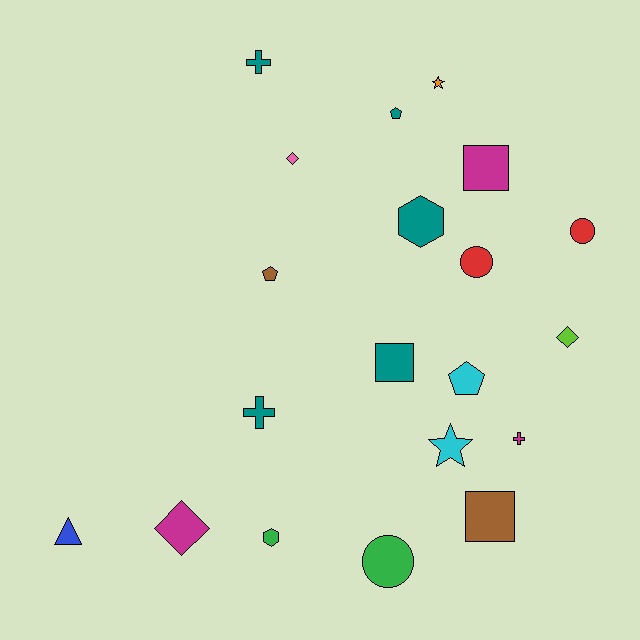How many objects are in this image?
There are 20 objects.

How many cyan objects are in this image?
There are 2 cyan objects.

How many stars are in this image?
There are 2 stars.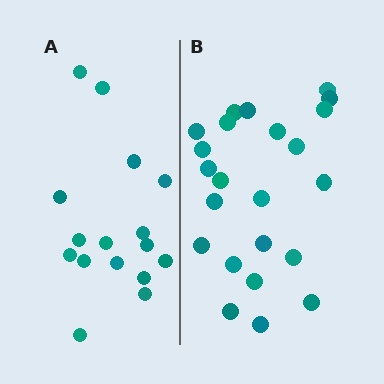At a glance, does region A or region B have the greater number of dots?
Region B (the right region) has more dots.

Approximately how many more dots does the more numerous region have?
Region B has roughly 8 or so more dots than region A.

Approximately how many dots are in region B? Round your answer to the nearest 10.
About 20 dots. (The exact count is 23, which rounds to 20.)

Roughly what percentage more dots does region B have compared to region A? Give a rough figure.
About 45% more.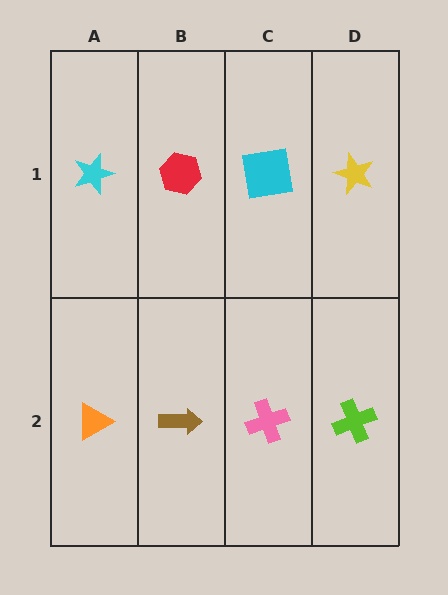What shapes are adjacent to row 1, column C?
A pink cross (row 2, column C), a red hexagon (row 1, column B), a yellow star (row 1, column D).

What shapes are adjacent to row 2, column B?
A red hexagon (row 1, column B), an orange triangle (row 2, column A), a pink cross (row 2, column C).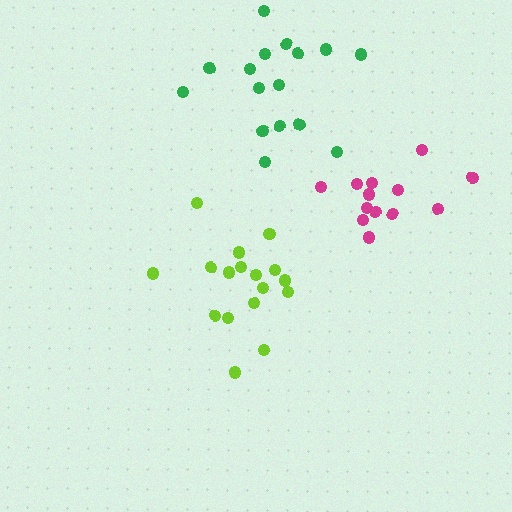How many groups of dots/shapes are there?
There are 3 groups.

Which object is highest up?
The green cluster is topmost.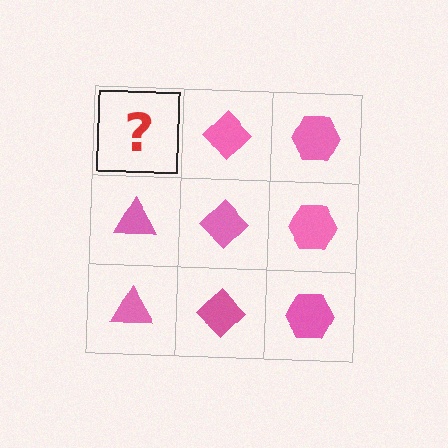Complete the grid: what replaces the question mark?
The question mark should be replaced with a pink triangle.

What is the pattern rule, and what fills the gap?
The rule is that each column has a consistent shape. The gap should be filled with a pink triangle.